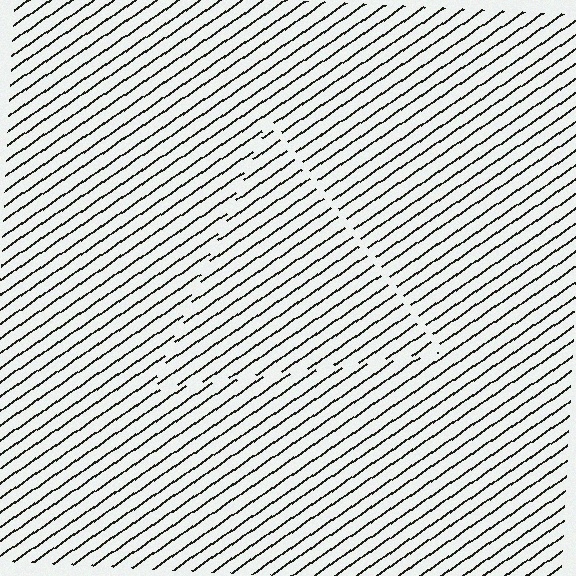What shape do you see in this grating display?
An illusory triangle. The interior of the shape contains the same grating, shifted by half a period — the contour is defined by the phase discontinuity where line-ends from the inner and outer gratings abut.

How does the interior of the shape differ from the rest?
The interior of the shape contains the same grating, shifted by half a period — the contour is defined by the phase discontinuity where line-ends from the inner and outer gratings abut.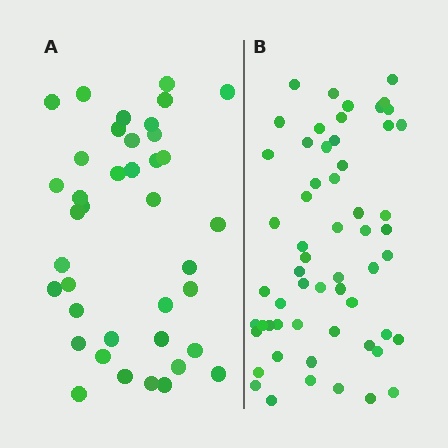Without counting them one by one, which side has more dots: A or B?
Region B (the right region) has more dots.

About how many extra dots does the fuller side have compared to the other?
Region B has approximately 20 more dots than region A.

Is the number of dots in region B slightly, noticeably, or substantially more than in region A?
Region B has substantially more. The ratio is roughly 1.5 to 1.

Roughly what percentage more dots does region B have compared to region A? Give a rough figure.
About 50% more.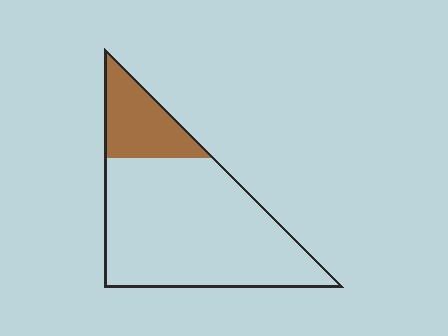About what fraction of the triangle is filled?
About one fifth (1/5).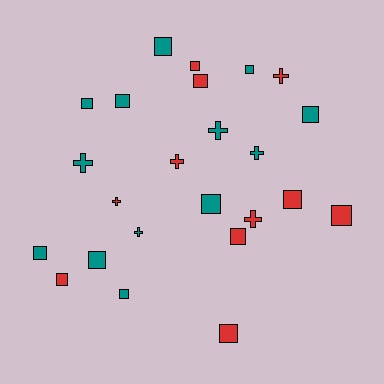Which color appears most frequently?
Teal, with 13 objects.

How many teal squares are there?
There are 9 teal squares.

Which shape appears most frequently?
Square, with 16 objects.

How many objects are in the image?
There are 24 objects.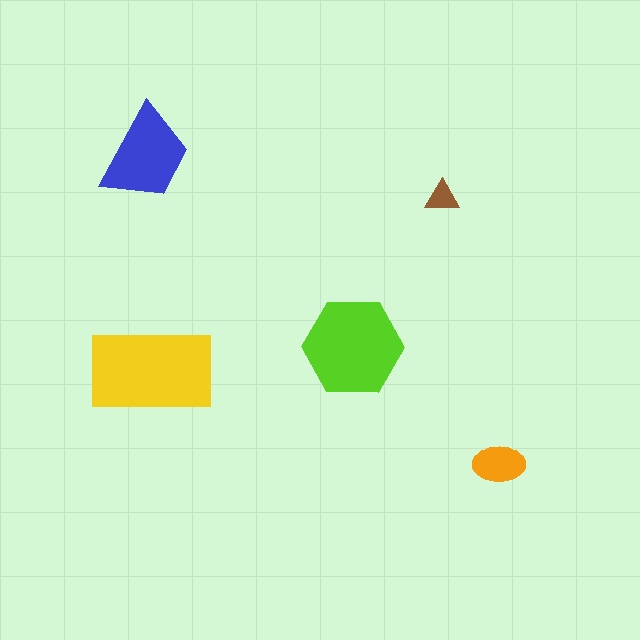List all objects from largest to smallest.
The yellow rectangle, the lime hexagon, the blue trapezoid, the orange ellipse, the brown triangle.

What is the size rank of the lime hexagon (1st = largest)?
2nd.